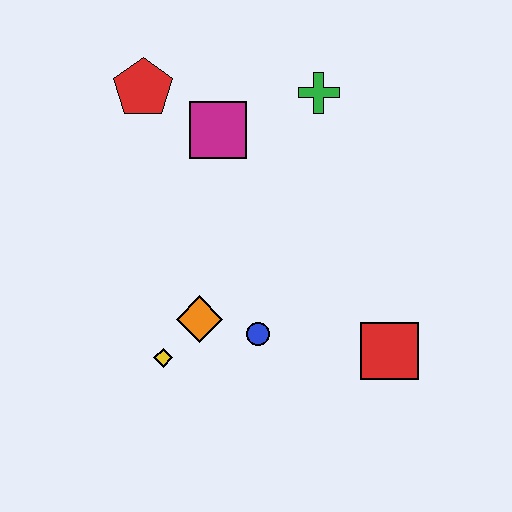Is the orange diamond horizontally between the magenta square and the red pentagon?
Yes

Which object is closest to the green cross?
The magenta square is closest to the green cross.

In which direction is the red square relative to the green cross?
The red square is below the green cross.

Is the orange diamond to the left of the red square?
Yes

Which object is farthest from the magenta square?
The red square is farthest from the magenta square.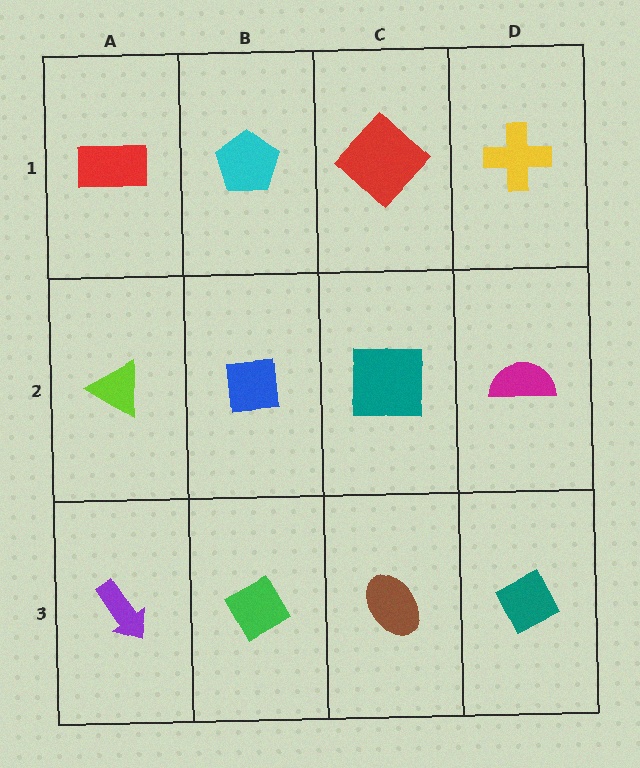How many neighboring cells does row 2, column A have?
3.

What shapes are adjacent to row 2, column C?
A red diamond (row 1, column C), a brown ellipse (row 3, column C), a blue square (row 2, column B), a magenta semicircle (row 2, column D).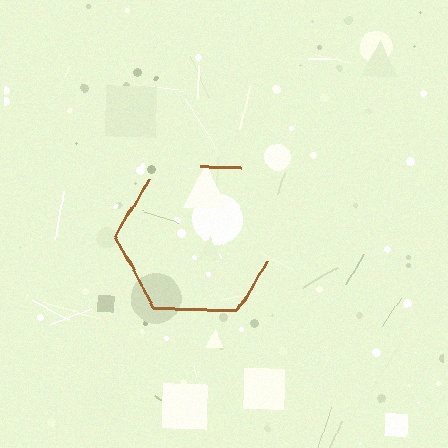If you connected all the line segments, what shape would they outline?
They would outline a hexagon.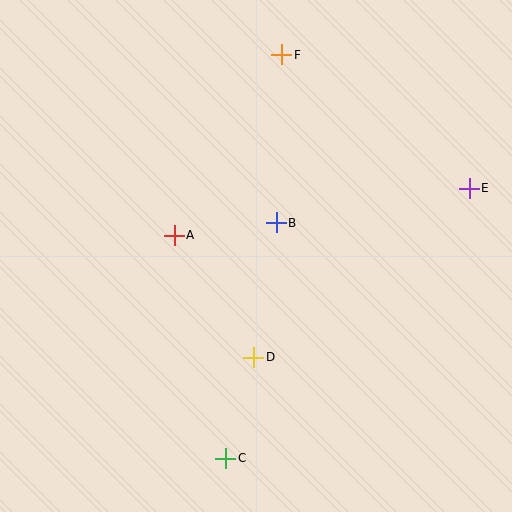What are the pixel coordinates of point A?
Point A is at (174, 235).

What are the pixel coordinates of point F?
Point F is at (281, 55).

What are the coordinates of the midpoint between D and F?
The midpoint between D and F is at (268, 206).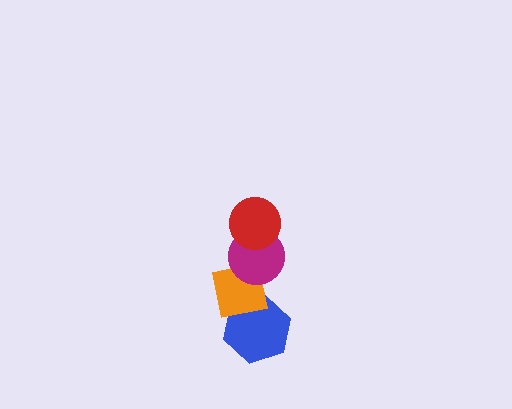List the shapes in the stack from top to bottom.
From top to bottom: the red circle, the magenta circle, the orange square, the blue hexagon.